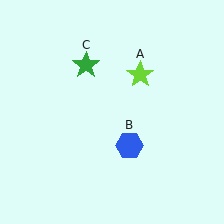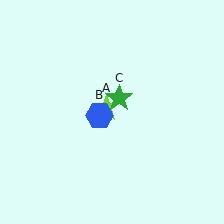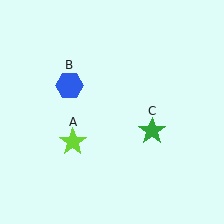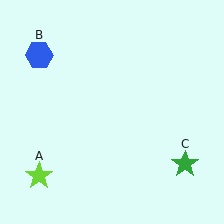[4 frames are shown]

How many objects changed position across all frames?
3 objects changed position: lime star (object A), blue hexagon (object B), green star (object C).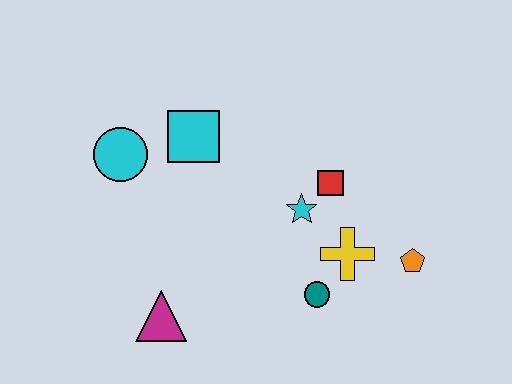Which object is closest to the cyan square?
The cyan circle is closest to the cyan square.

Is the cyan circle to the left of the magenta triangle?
Yes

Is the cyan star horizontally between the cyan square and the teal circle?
Yes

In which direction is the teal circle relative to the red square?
The teal circle is below the red square.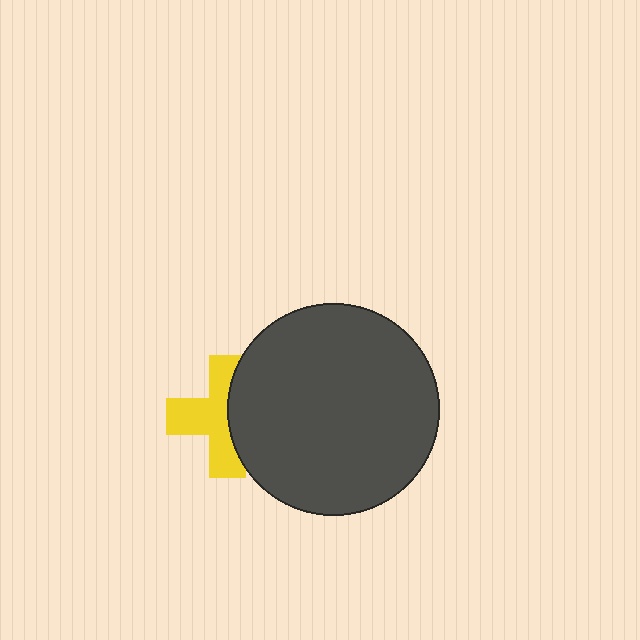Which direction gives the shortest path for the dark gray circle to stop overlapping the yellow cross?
Moving right gives the shortest separation.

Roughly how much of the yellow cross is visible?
About half of it is visible (roughly 59%).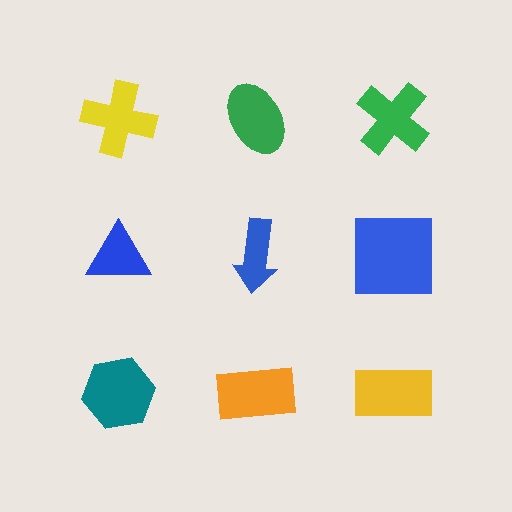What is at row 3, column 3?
A yellow rectangle.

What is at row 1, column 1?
A yellow cross.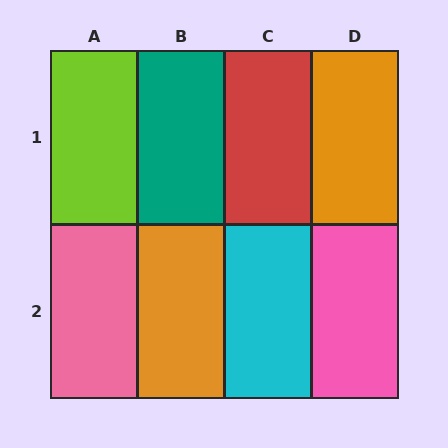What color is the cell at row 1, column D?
Orange.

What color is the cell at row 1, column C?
Red.